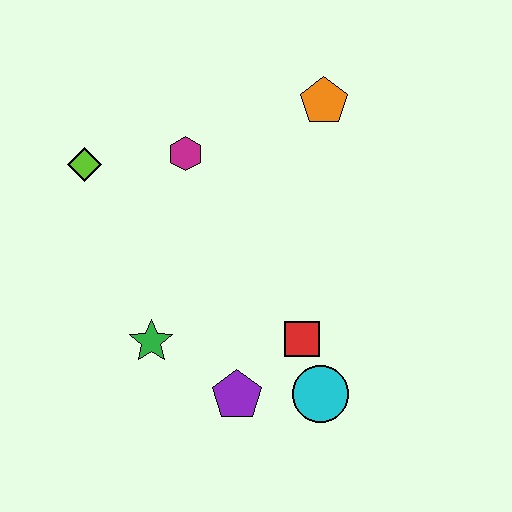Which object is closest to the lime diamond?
The magenta hexagon is closest to the lime diamond.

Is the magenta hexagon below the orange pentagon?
Yes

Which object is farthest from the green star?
The orange pentagon is farthest from the green star.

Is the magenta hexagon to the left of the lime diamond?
No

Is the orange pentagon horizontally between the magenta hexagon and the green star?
No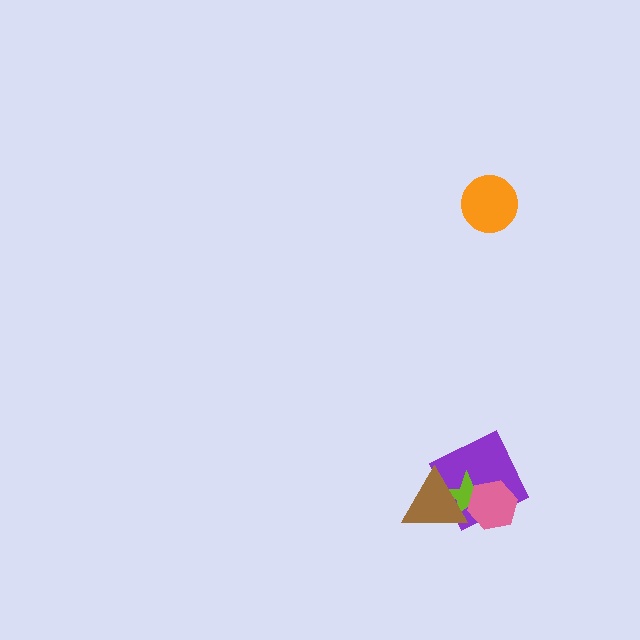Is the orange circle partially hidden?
No, no other shape covers it.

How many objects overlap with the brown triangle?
2 objects overlap with the brown triangle.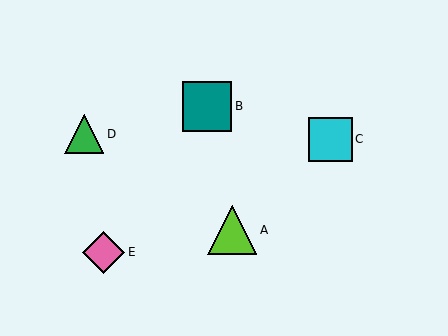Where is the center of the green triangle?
The center of the green triangle is at (84, 134).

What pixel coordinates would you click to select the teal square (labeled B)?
Click at (207, 106) to select the teal square B.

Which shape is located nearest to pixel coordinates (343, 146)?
The cyan square (labeled C) at (330, 139) is nearest to that location.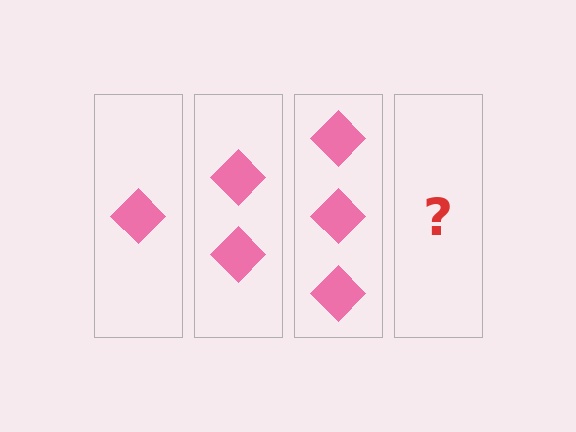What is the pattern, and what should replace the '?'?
The pattern is that each step adds one more diamond. The '?' should be 4 diamonds.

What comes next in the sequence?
The next element should be 4 diamonds.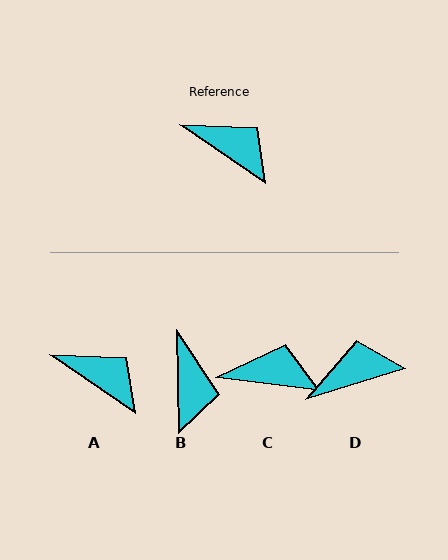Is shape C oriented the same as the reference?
No, it is off by about 28 degrees.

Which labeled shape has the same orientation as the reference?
A.